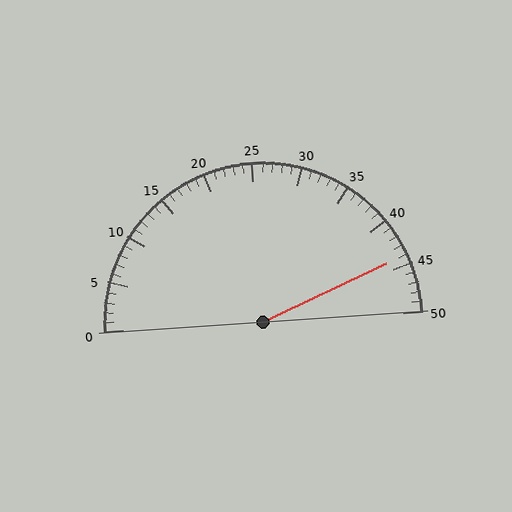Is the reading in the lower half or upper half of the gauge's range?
The reading is in the upper half of the range (0 to 50).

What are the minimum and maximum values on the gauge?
The gauge ranges from 0 to 50.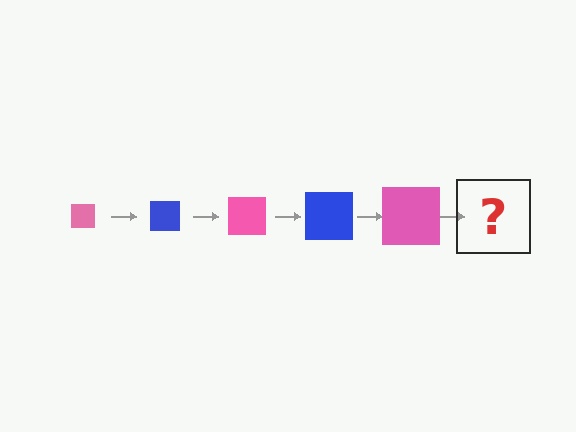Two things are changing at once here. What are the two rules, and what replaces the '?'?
The two rules are that the square grows larger each step and the color cycles through pink and blue. The '?' should be a blue square, larger than the previous one.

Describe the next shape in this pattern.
It should be a blue square, larger than the previous one.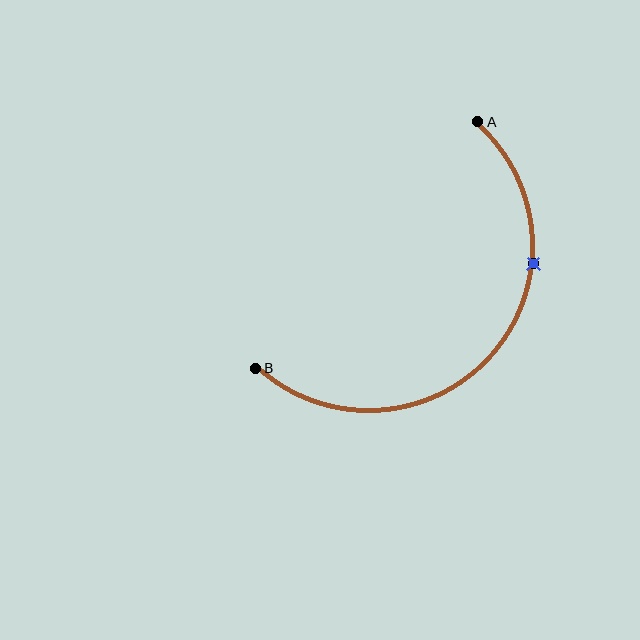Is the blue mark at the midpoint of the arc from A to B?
No. The blue mark lies on the arc but is closer to endpoint A. The arc midpoint would be at the point on the curve equidistant along the arc from both A and B.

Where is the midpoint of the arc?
The arc midpoint is the point on the curve farthest from the straight line joining A and B. It sits below and to the right of that line.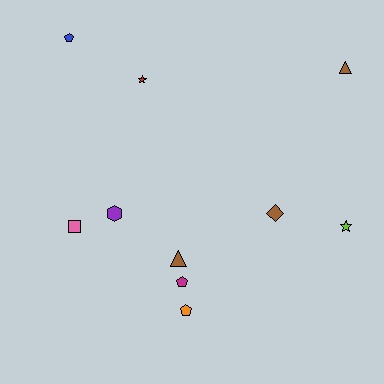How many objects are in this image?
There are 10 objects.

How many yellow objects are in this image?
There are no yellow objects.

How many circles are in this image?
There are no circles.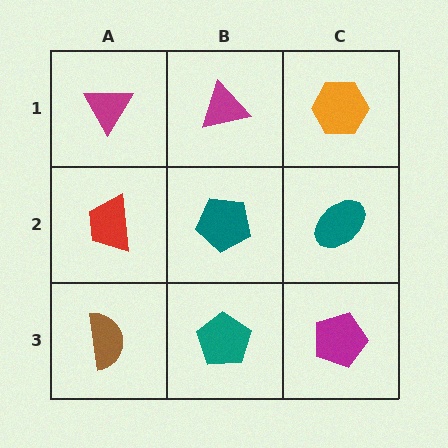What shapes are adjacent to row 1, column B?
A teal pentagon (row 2, column B), a magenta triangle (row 1, column A), an orange hexagon (row 1, column C).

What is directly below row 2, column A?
A brown semicircle.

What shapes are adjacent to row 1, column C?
A teal ellipse (row 2, column C), a magenta triangle (row 1, column B).